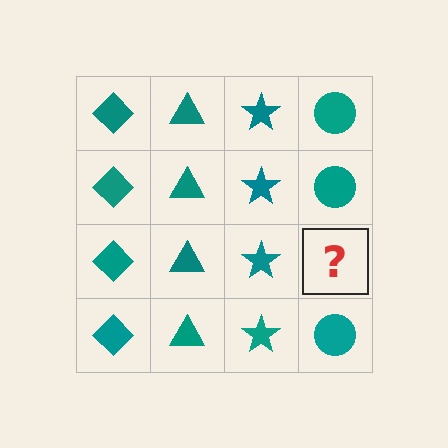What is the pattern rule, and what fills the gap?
The rule is that each column has a consistent shape. The gap should be filled with a teal circle.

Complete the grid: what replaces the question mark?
The question mark should be replaced with a teal circle.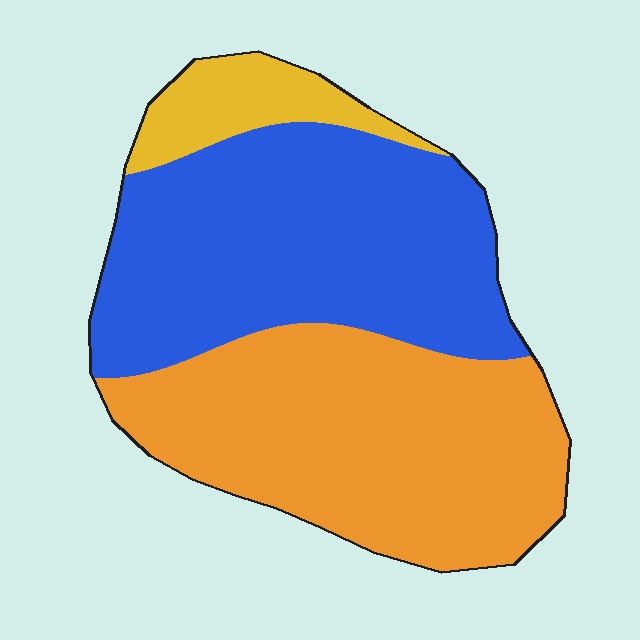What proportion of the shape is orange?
Orange covers about 45% of the shape.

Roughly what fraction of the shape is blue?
Blue covers around 45% of the shape.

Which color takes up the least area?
Yellow, at roughly 10%.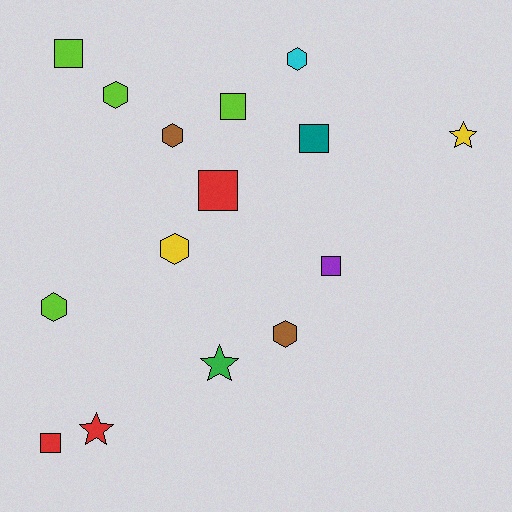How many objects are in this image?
There are 15 objects.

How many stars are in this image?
There are 3 stars.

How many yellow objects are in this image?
There are 2 yellow objects.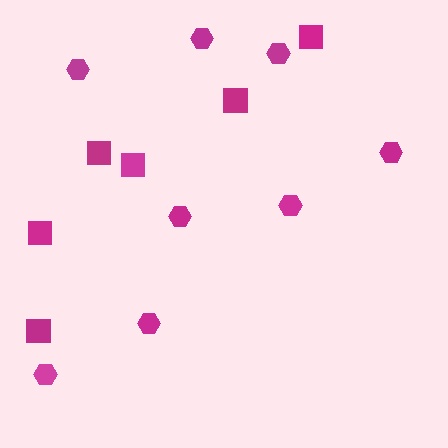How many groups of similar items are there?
There are 2 groups: one group of hexagons (8) and one group of squares (6).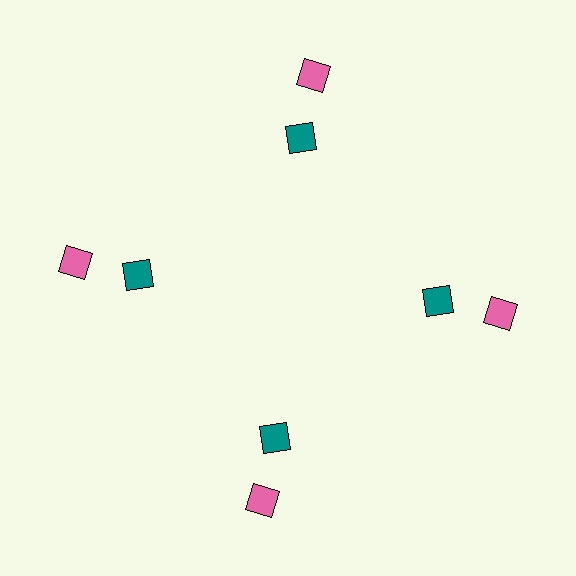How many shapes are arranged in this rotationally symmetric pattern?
There are 8 shapes, arranged in 4 groups of 2.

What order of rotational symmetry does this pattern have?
This pattern has 4-fold rotational symmetry.